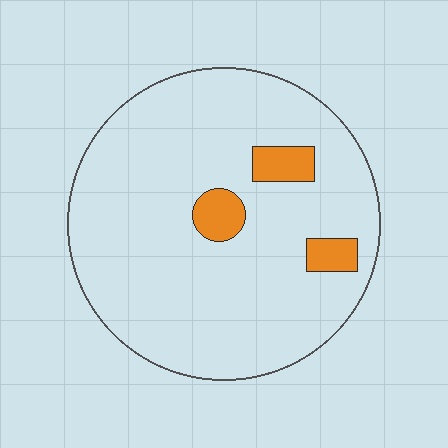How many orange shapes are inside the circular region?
3.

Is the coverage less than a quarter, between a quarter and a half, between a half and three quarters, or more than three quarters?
Less than a quarter.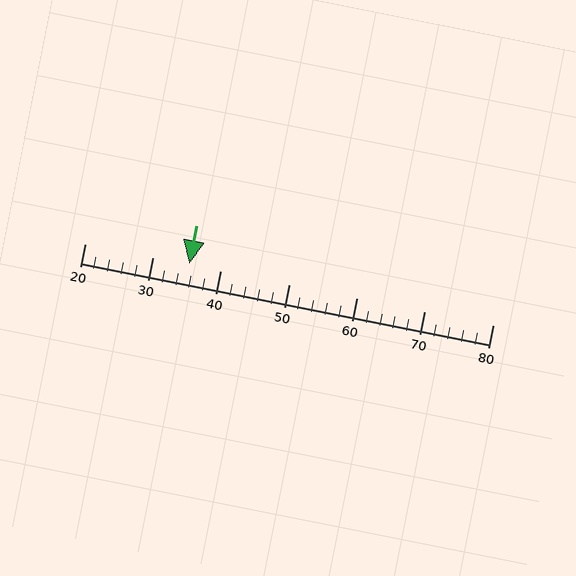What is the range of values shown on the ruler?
The ruler shows values from 20 to 80.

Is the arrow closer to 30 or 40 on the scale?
The arrow is closer to 40.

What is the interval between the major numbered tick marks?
The major tick marks are spaced 10 units apart.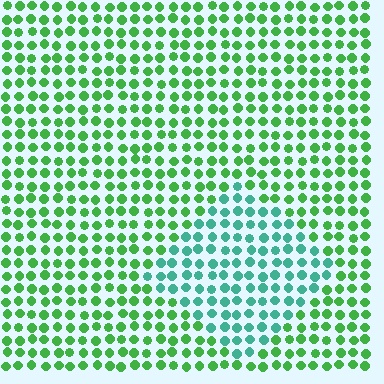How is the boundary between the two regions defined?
The boundary is defined purely by a slight shift in hue (about 42 degrees). Spacing, size, and orientation are identical on both sides.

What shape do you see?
I see a diamond.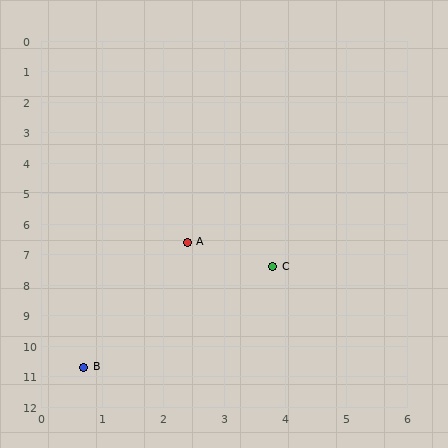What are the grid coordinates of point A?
Point A is at approximately (2.4, 6.6).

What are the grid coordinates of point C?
Point C is at approximately (3.8, 7.4).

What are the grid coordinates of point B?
Point B is at approximately (0.7, 10.7).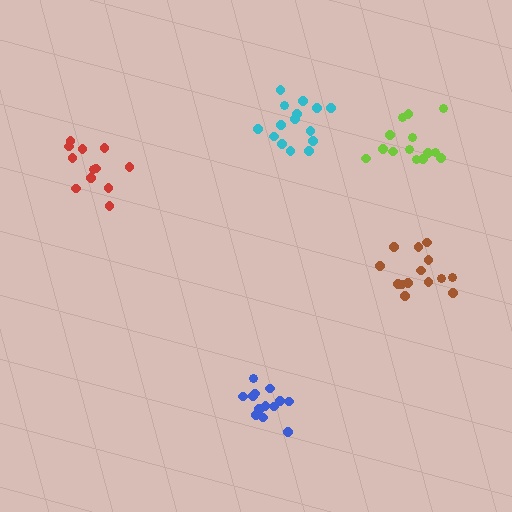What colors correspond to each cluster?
The clusters are colored: red, cyan, lime, blue, brown.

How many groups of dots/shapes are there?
There are 5 groups.